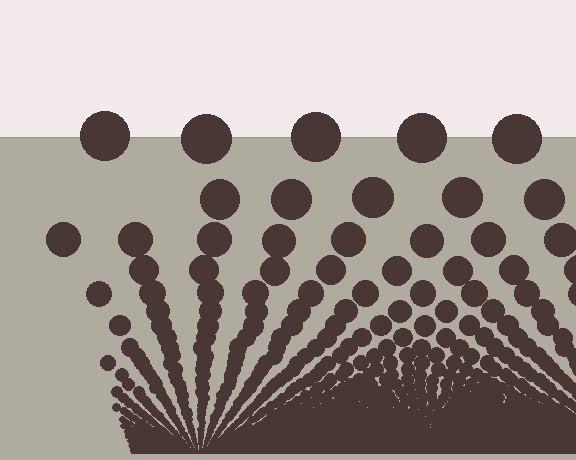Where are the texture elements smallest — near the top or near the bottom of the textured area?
Near the bottom.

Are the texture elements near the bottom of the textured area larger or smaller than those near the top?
Smaller. The gradient is inverted — elements near the bottom are smaller and denser.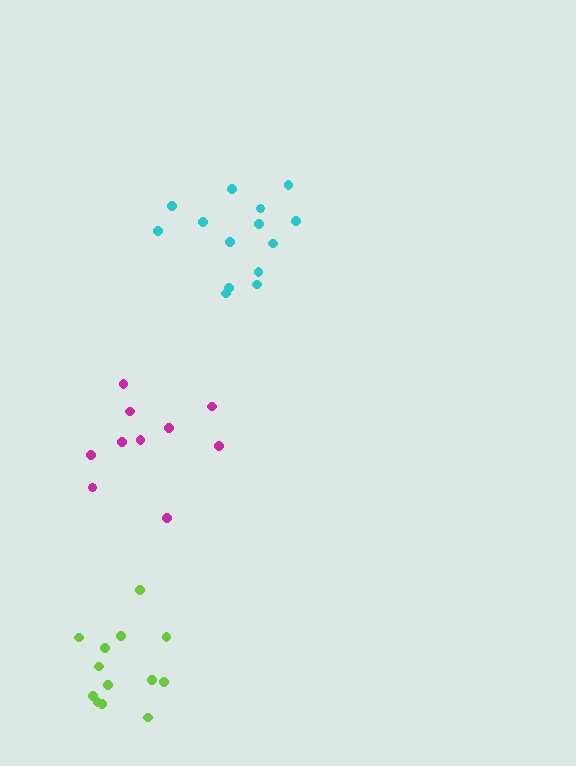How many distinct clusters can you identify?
There are 3 distinct clusters.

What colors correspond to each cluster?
The clusters are colored: lime, cyan, magenta.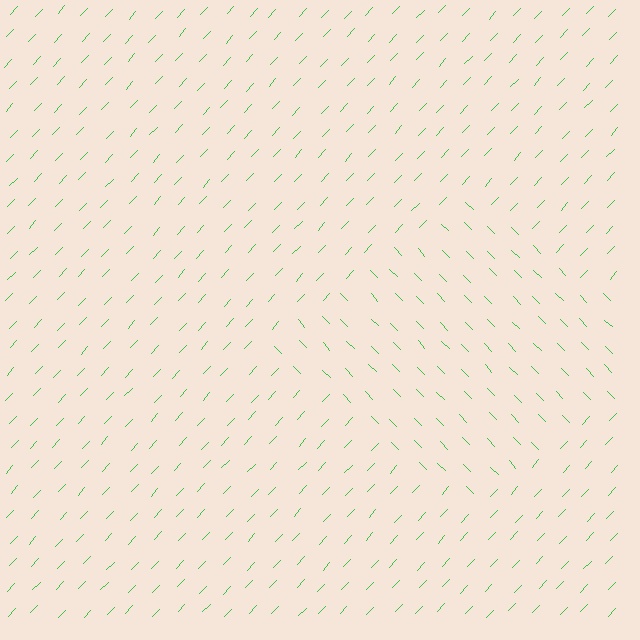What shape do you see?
I see a diamond.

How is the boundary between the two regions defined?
The boundary is defined purely by a change in line orientation (approximately 87 degrees difference). All lines are the same color and thickness.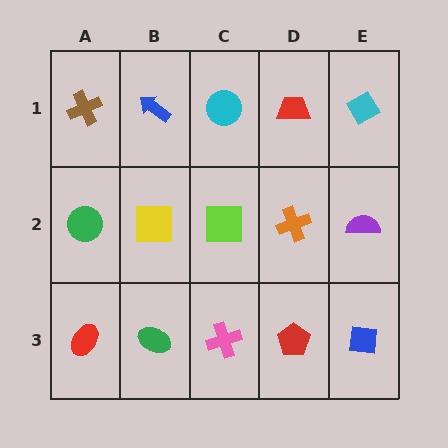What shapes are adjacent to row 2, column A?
A brown cross (row 1, column A), a red ellipse (row 3, column A), a yellow square (row 2, column B).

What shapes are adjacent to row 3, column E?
A purple semicircle (row 2, column E), a red pentagon (row 3, column D).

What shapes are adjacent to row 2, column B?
A blue arrow (row 1, column B), a green ellipse (row 3, column B), a green circle (row 2, column A), a lime square (row 2, column C).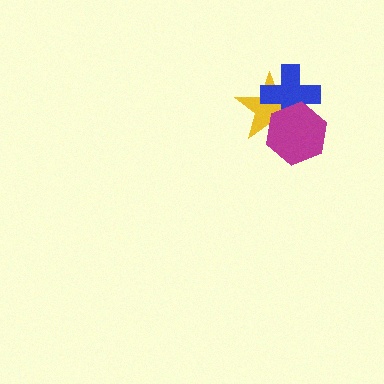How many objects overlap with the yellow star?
2 objects overlap with the yellow star.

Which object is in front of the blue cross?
The magenta hexagon is in front of the blue cross.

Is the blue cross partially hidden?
Yes, it is partially covered by another shape.